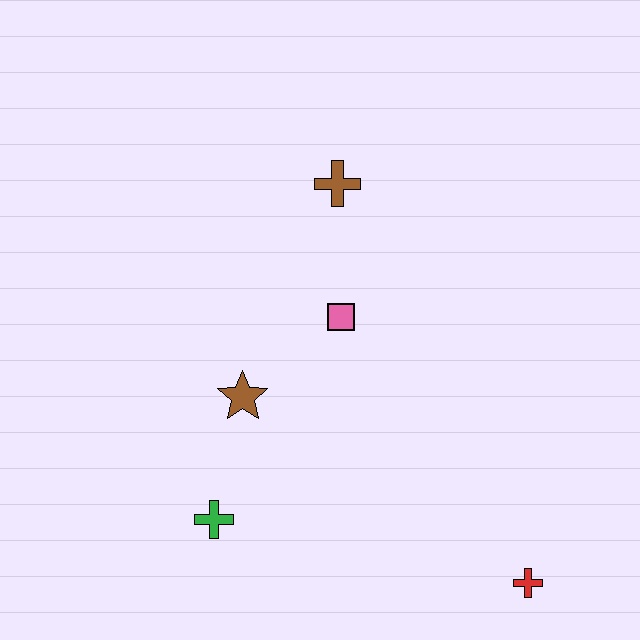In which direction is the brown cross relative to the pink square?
The brown cross is above the pink square.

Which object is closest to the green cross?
The brown star is closest to the green cross.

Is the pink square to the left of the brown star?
No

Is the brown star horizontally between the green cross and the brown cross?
Yes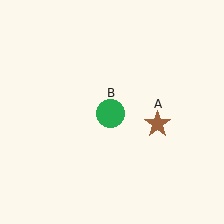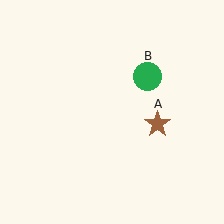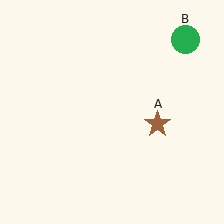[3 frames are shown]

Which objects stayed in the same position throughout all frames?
Brown star (object A) remained stationary.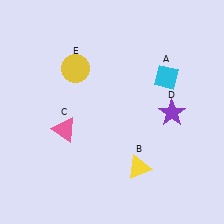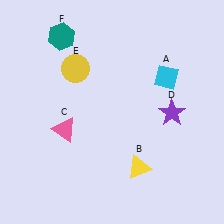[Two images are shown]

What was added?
A teal hexagon (F) was added in Image 2.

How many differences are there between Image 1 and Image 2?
There is 1 difference between the two images.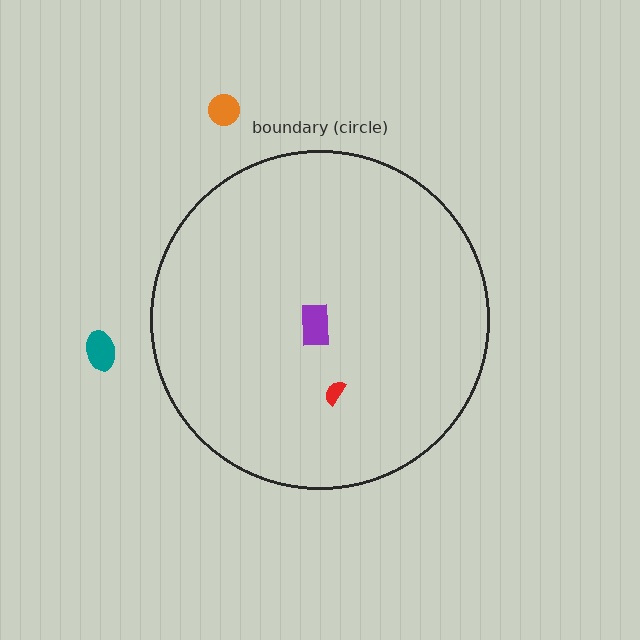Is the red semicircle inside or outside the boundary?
Inside.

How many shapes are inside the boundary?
2 inside, 2 outside.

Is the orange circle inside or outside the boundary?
Outside.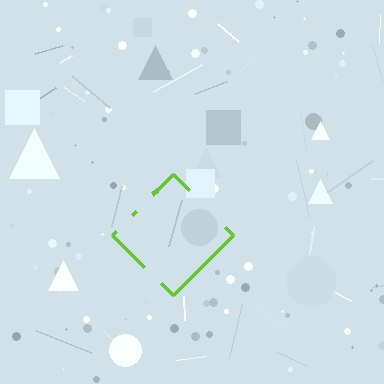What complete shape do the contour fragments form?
The contour fragments form a diamond.